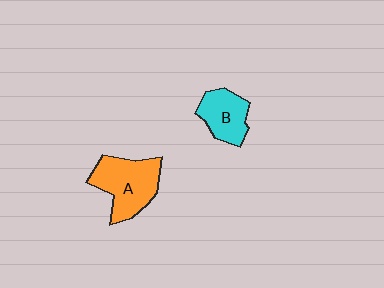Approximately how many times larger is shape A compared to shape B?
Approximately 1.5 times.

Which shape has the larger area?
Shape A (orange).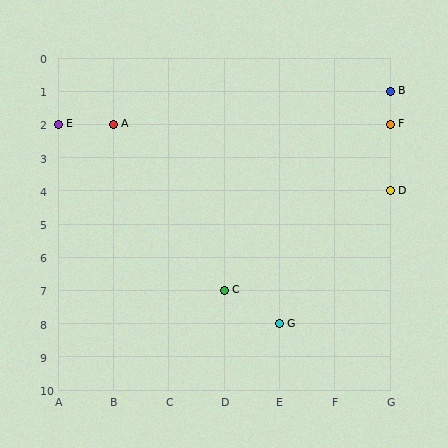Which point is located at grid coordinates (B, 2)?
Point A is at (B, 2).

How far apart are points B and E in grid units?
Points B and E are 6 columns and 1 row apart (about 6.1 grid units diagonally).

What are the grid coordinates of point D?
Point D is at grid coordinates (G, 4).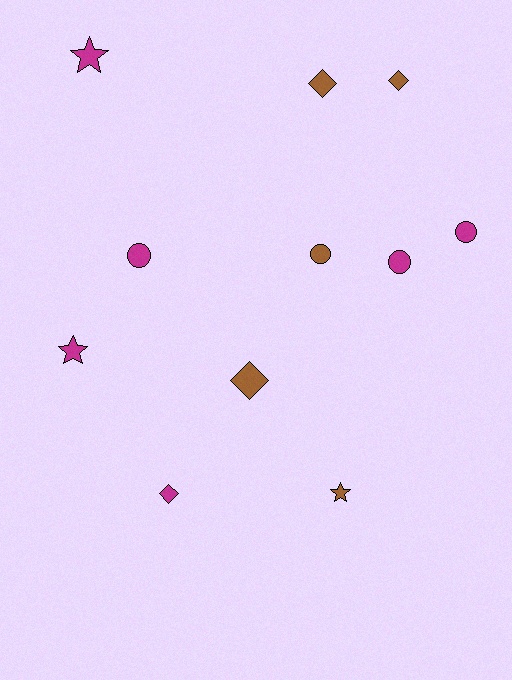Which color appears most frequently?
Magenta, with 6 objects.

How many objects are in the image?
There are 11 objects.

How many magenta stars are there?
There are 2 magenta stars.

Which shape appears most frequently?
Diamond, with 4 objects.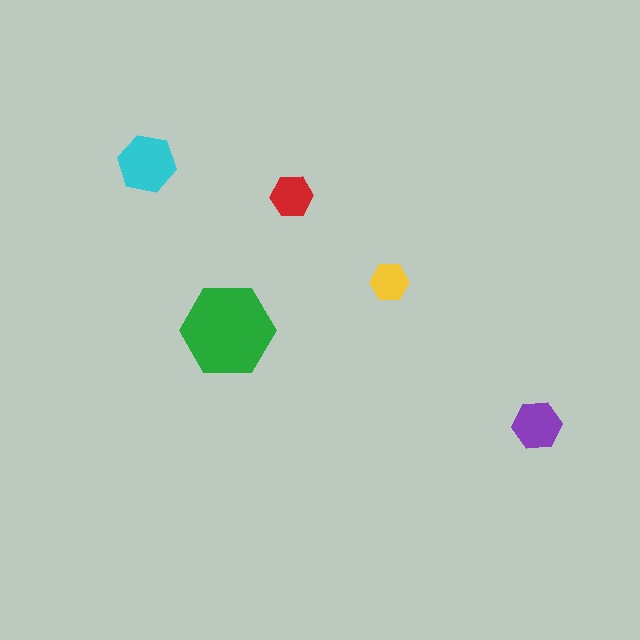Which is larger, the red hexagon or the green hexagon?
The green one.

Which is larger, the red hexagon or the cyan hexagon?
The cyan one.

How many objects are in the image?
There are 5 objects in the image.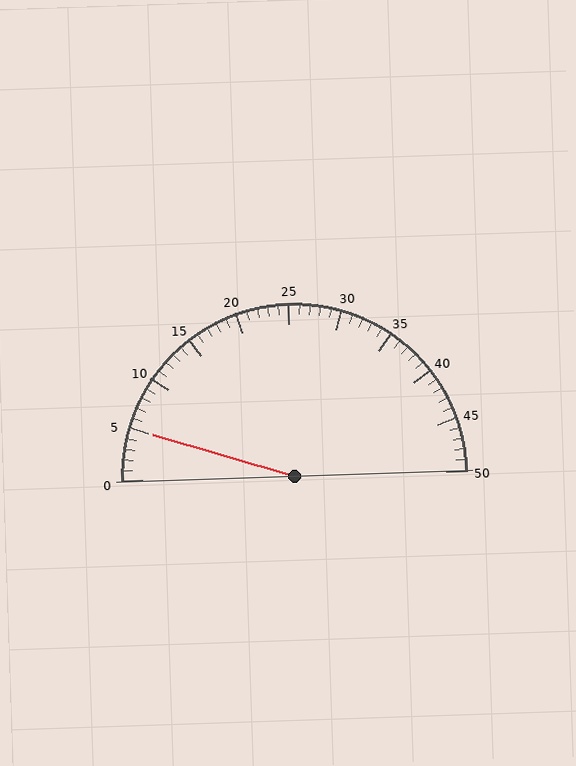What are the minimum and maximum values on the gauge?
The gauge ranges from 0 to 50.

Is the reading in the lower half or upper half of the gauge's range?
The reading is in the lower half of the range (0 to 50).